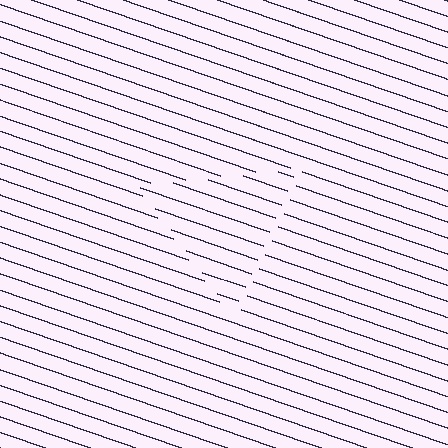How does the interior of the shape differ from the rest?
The interior of the shape contains the same grating, shifted by half a period — the contour is defined by the phase discontinuity where line-ends from the inner and outer gratings abut.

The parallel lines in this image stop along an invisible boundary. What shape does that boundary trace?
An illusory triangle. The interior of the shape contains the same grating, shifted by half a period — the contour is defined by the phase discontinuity where line-ends from the inner and outer gratings abut.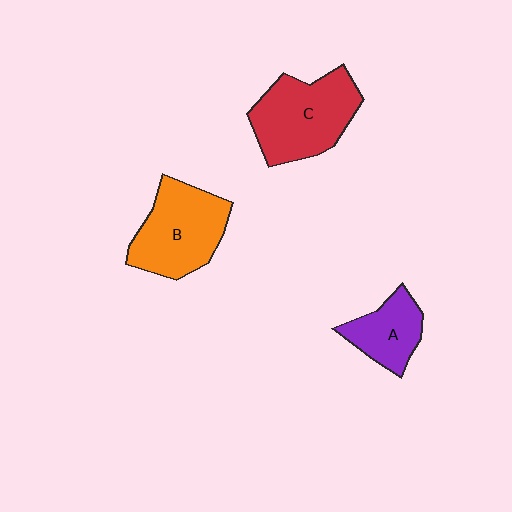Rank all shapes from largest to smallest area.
From largest to smallest: C (red), B (orange), A (purple).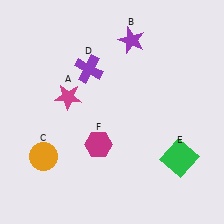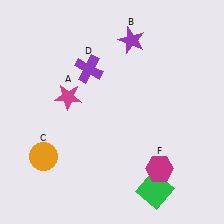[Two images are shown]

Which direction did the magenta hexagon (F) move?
The magenta hexagon (F) moved right.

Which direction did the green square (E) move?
The green square (E) moved down.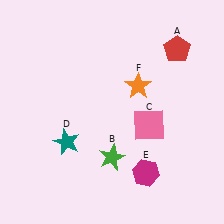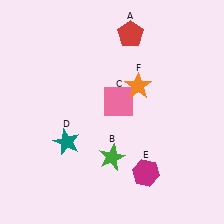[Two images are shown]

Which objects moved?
The objects that moved are: the red pentagon (A), the pink square (C).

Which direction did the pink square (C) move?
The pink square (C) moved left.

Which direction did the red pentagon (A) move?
The red pentagon (A) moved left.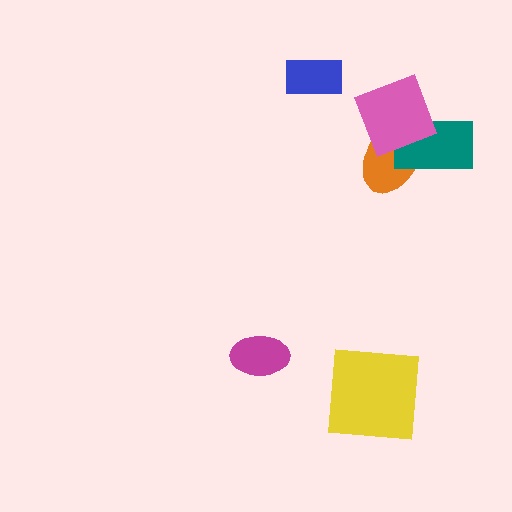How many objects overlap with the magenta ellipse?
0 objects overlap with the magenta ellipse.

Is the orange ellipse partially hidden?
Yes, it is partially covered by another shape.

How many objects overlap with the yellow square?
0 objects overlap with the yellow square.